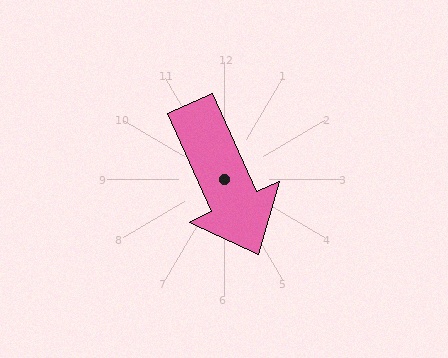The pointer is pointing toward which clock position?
Roughly 5 o'clock.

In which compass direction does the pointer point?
Southeast.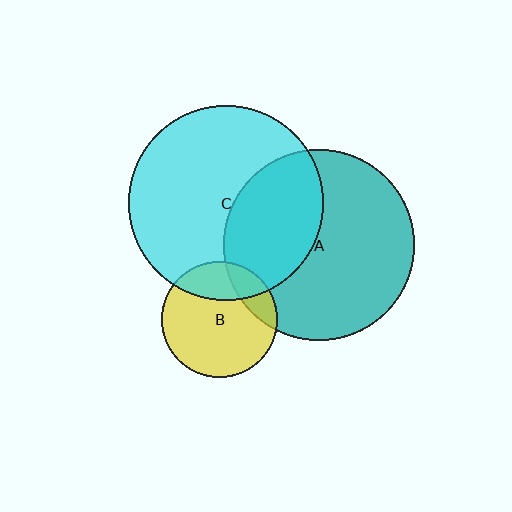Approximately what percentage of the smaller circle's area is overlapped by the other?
Approximately 35%.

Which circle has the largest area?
Circle C (cyan).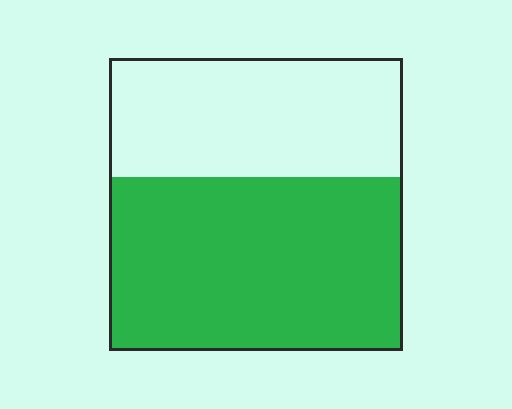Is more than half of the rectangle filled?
Yes.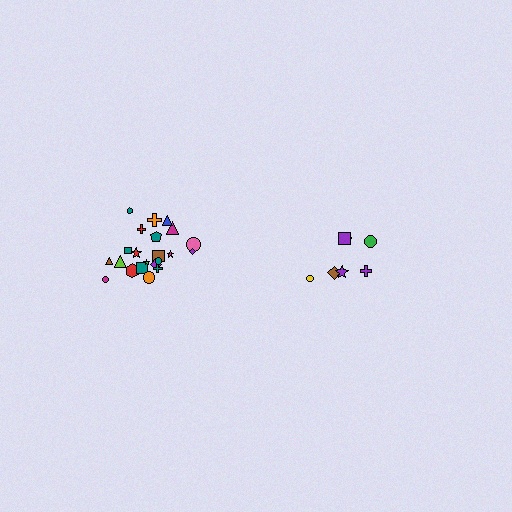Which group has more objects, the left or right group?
The left group.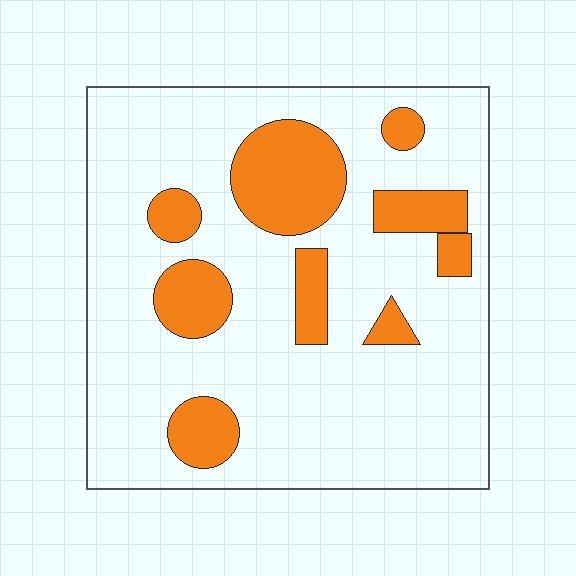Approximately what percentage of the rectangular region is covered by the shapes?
Approximately 20%.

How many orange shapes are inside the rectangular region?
9.